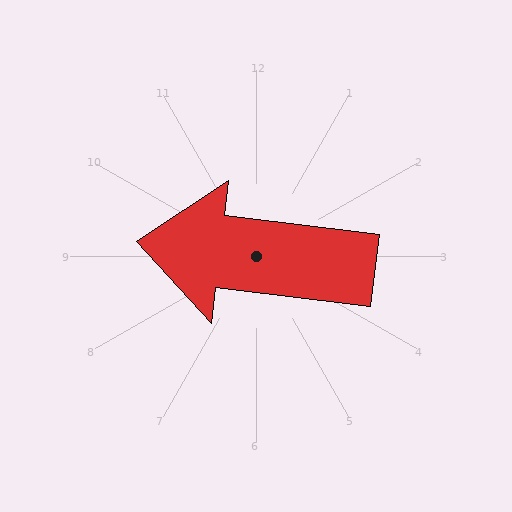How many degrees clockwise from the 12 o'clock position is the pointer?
Approximately 277 degrees.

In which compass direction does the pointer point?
West.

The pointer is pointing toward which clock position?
Roughly 9 o'clock.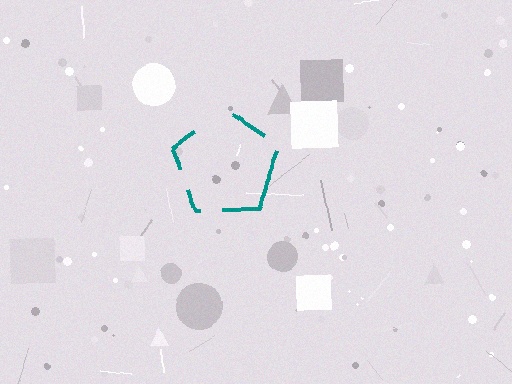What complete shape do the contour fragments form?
The contour fragments form a pentagon.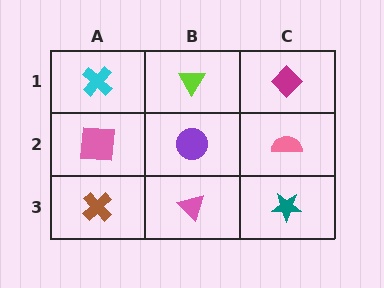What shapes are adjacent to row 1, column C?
A pink semicircle (row 2, column C), a lime triangle (row 1, column B).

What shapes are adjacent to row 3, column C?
A pink semicircle (row 2, column C), a pink triangle (row 3, column B).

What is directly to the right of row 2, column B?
A pink semicircle.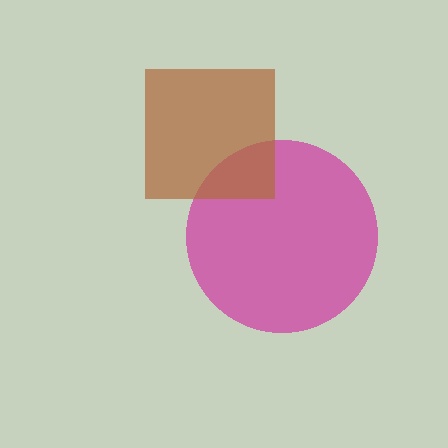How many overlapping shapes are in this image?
There are 2 overlapping shapes in the image.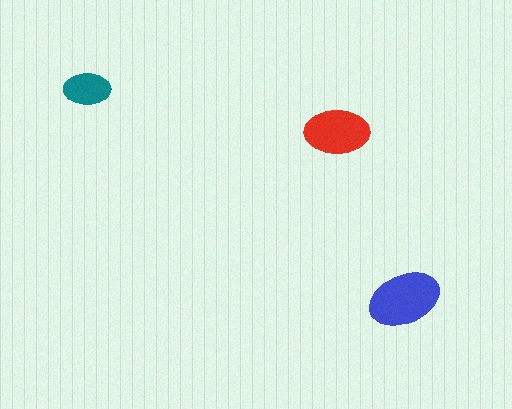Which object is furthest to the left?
The teal ellipse is leftmost.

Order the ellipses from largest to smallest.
the blue one, the red one, the teal one.